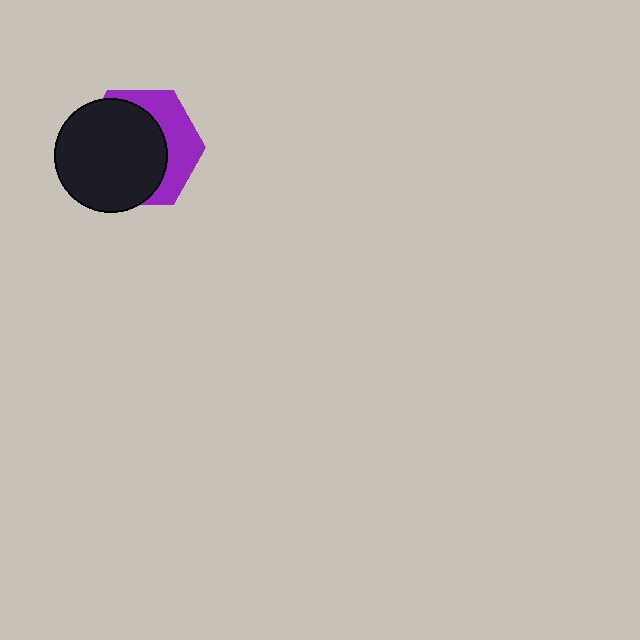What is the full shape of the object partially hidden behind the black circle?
The partially hidden object is a purple hexagon.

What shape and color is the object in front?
The object in front is a black circle.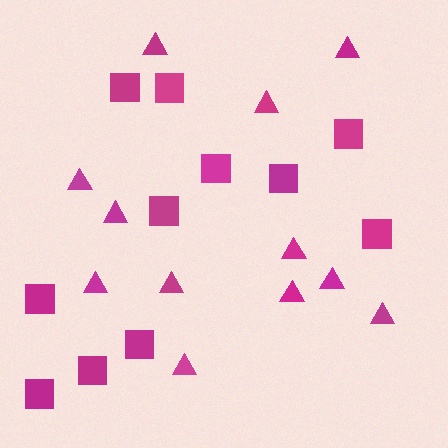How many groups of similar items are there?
There are 2 groups: one group of squares (11) and one group of triangles (12).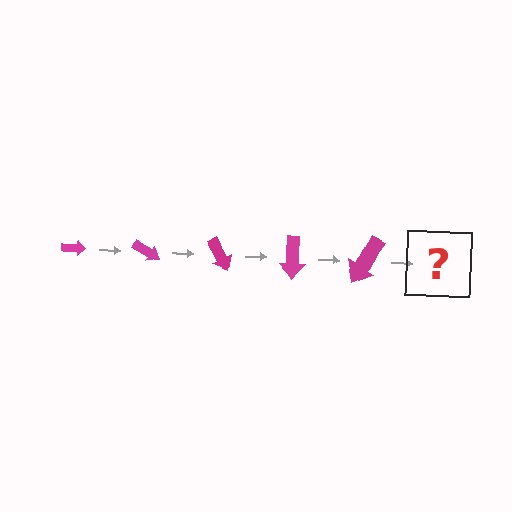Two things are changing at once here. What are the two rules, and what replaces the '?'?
The two rules are that the arrow grows larger each step and it rotates 30 degrees each step. The '?' should be an arrow, larger than the previous one and rotated 150 degrees from the start.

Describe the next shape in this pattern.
It should be an arrow, larger than the previous one and rotated 150 degrees from the start.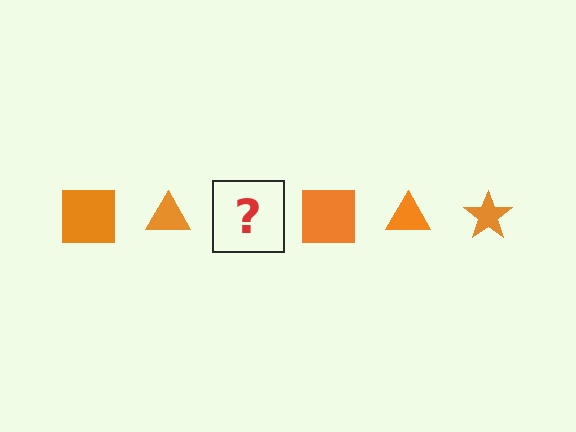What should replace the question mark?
The question mark should be replaced with an orange star.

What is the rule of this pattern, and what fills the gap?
The rule is that the pattern cycles through square, triangle, star shapes in orange. The gap should be filled with an orange star.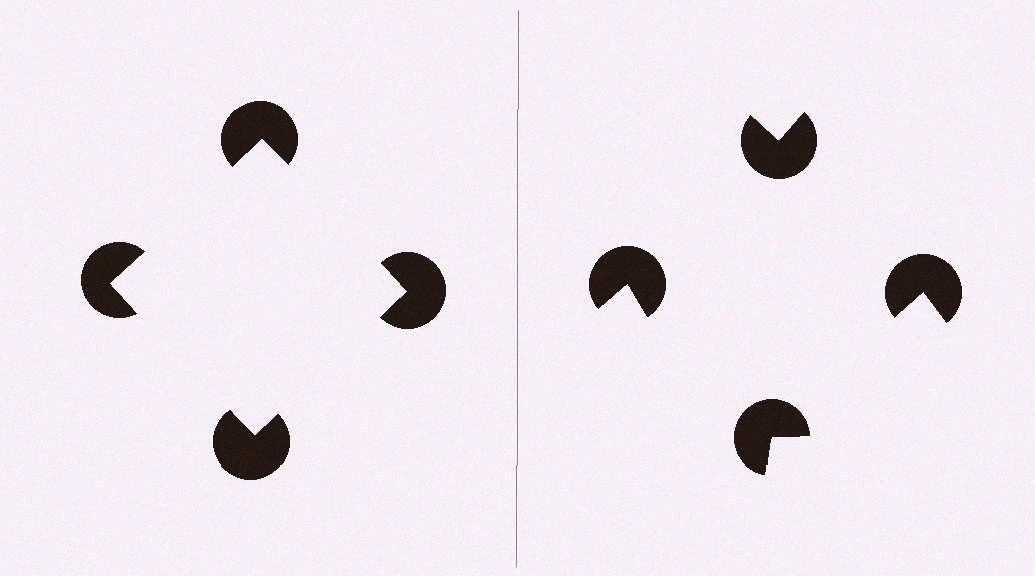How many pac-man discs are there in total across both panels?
8 — 4 on each side.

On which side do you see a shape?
An illusory square appears on the left side. On the right side the wedge cuts are rotated, so no coherent shape forms.